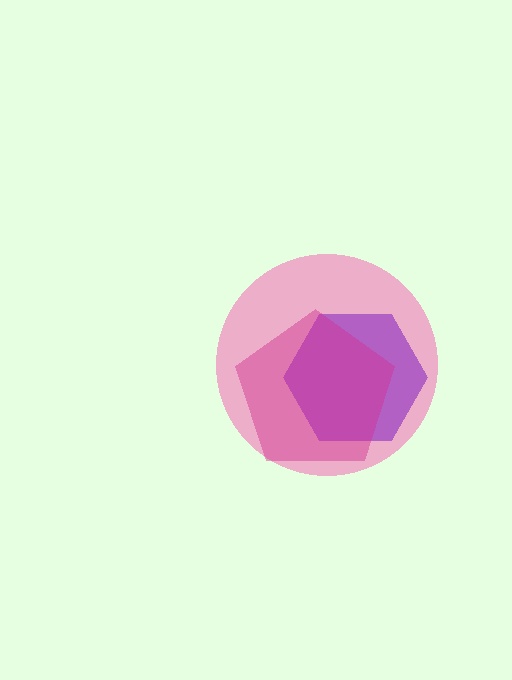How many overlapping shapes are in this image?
There are 3 overlapping shapes in the image.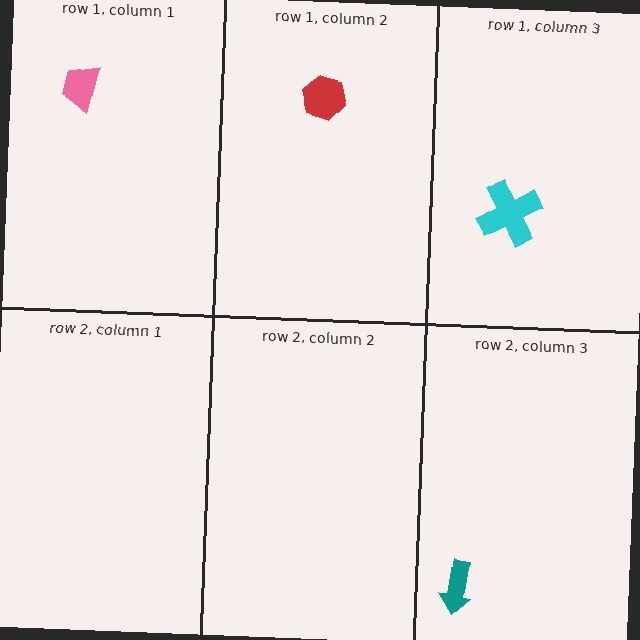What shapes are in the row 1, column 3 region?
The cyan cross.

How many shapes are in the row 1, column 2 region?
1.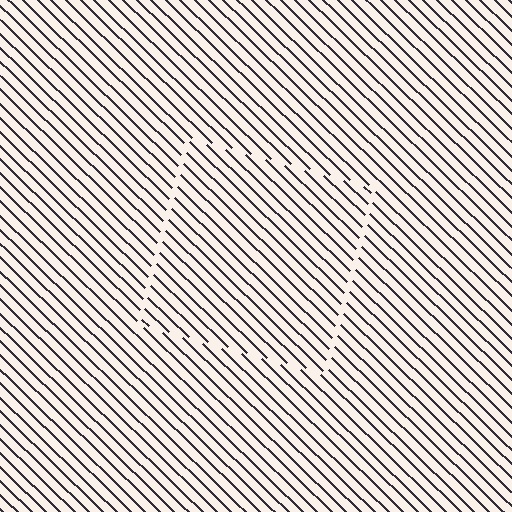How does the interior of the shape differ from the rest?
The interior of the shape contains the same grating, shifted by half a period — the contour is defined by the phase discontinuity where line-ends from the inner and outer gratings abut.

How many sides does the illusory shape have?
4 sides — the line-ends trace a square.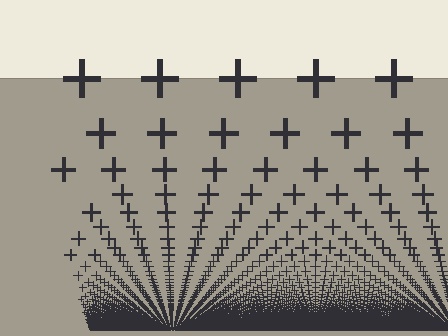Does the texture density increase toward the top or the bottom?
Density increases toward the bottom.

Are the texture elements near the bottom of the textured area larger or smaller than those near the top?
Smaller. The gradient is inverted — elements near the bottom are smaller and denser.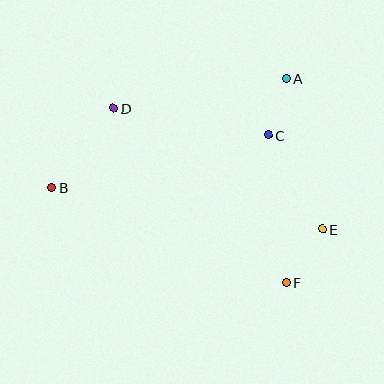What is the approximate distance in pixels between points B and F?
The distance between B and F is approximately 253 pixels.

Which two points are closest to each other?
Points A and C are closest to each other.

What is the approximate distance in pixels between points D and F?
The distance between D and F is approximately 246 pixels.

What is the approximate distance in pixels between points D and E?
The distance between D and E is approximately 241 pixels.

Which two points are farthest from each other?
Points B and E are farthest from each other.